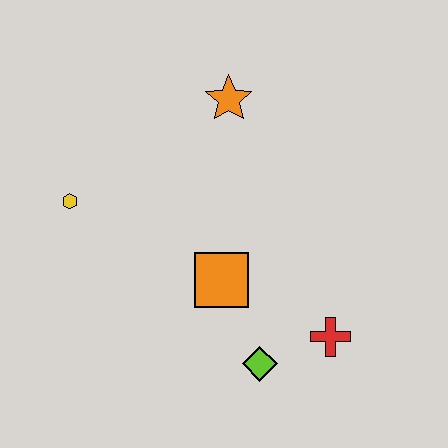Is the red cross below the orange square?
Yes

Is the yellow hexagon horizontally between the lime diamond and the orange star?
No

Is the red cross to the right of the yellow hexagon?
Yes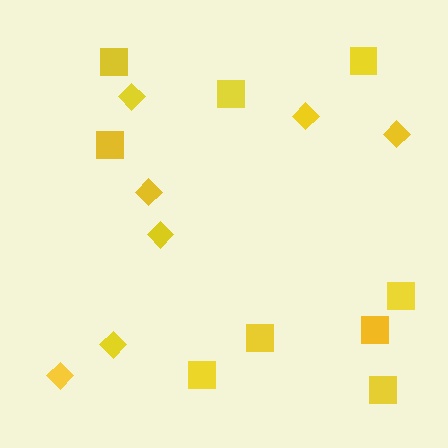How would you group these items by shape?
There are 2 groups: one group of squares (9) and one group of diamonds (7).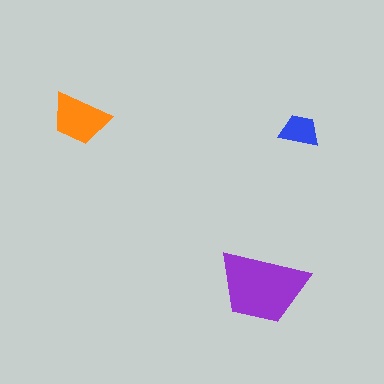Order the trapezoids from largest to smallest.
the purple one, the orange one, the blue one.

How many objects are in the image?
There are 3 objects in the image.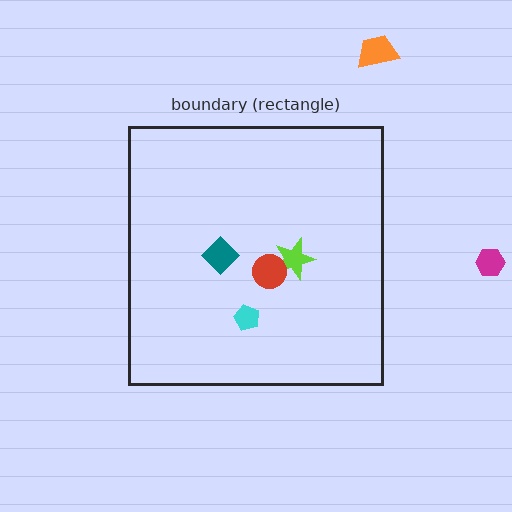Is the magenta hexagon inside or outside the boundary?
Outside.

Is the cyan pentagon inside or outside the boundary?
Inside.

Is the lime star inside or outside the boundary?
Inside.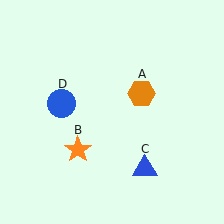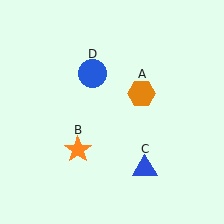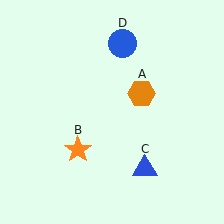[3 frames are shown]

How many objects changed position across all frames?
1 object changed position: blue circle (object D).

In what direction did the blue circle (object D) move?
The blue circle (object D) moved up and to the right.